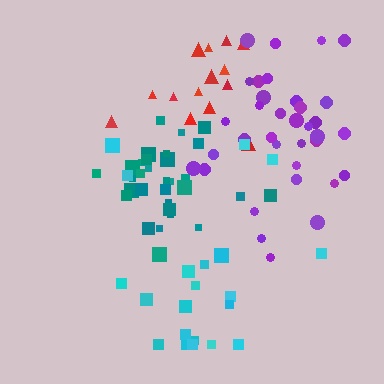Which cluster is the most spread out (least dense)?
Cyan.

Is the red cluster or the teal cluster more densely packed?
Teal.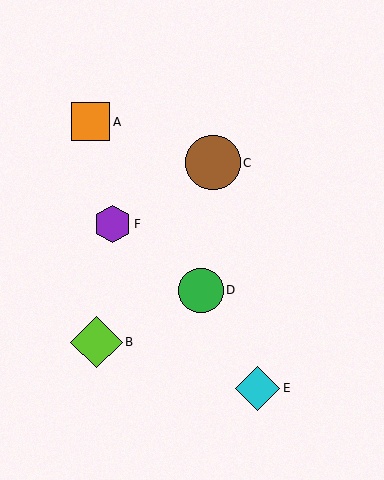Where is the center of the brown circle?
The center of the brown circle is at (213, 163).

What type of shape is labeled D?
Shape D is a green circle.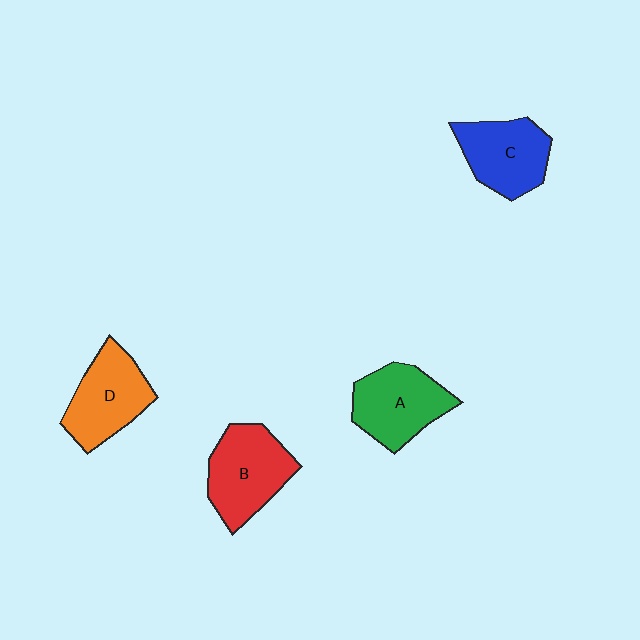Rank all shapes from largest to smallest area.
From largest to smallest: B (red), A (green), D (orange), C (blue).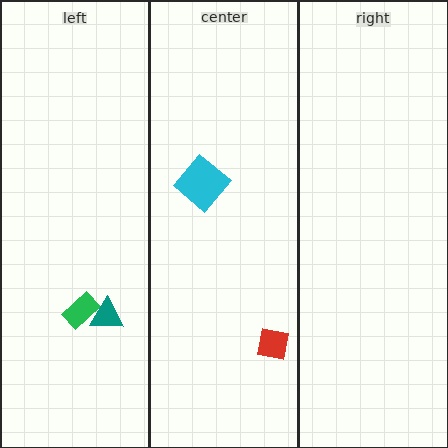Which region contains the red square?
The center region.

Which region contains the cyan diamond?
The center region.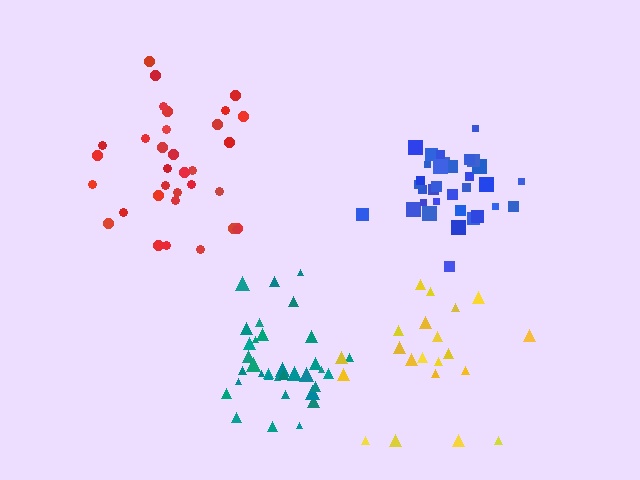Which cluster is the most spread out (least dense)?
Yellow.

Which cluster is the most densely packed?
Teal.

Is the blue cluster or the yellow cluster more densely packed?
Blue.